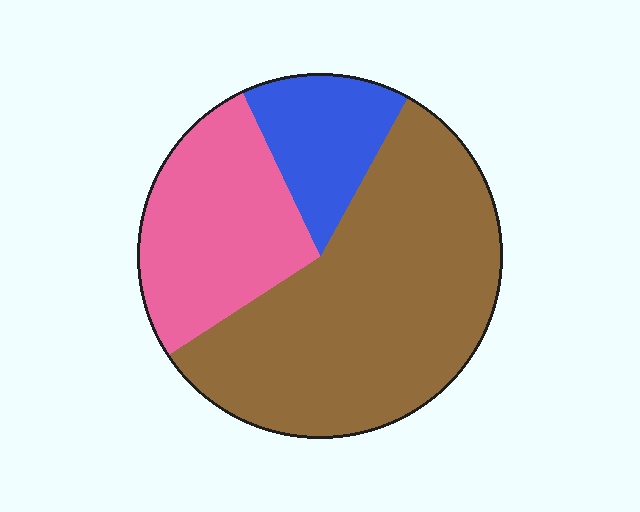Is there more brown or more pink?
Brown.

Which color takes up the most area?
Brown, at roughly 60%.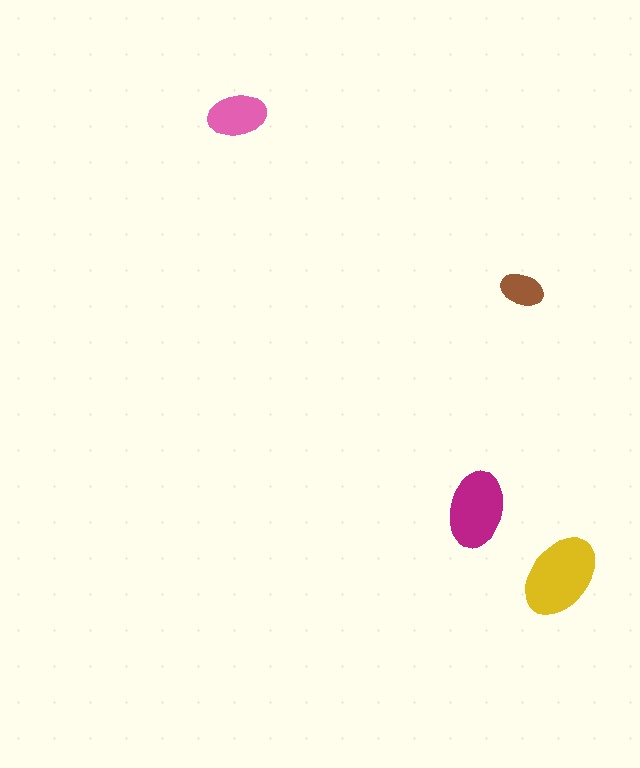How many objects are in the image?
There are 4 objects in the image.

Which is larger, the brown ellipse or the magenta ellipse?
The magenta one.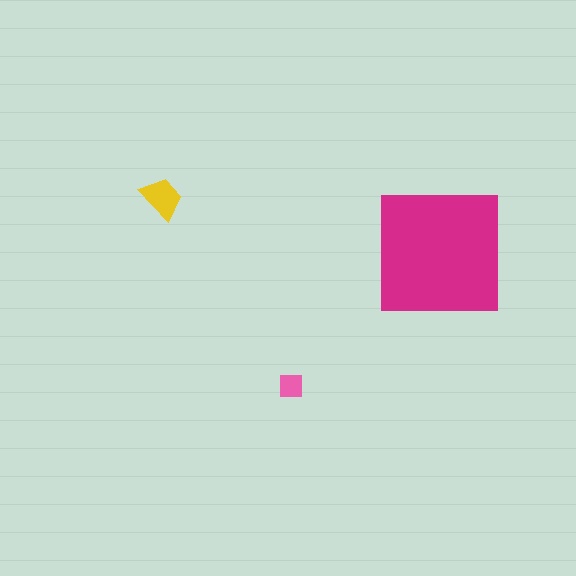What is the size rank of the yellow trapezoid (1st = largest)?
2nd.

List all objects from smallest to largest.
The pink square, the yellow trapezoid, the magenta square.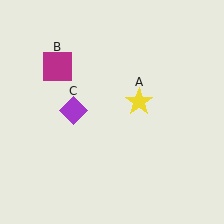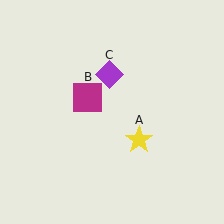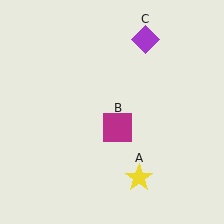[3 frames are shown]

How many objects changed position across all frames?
3 objects changed position: yellow star (object A), magenta square (object B), purple diamond (object C).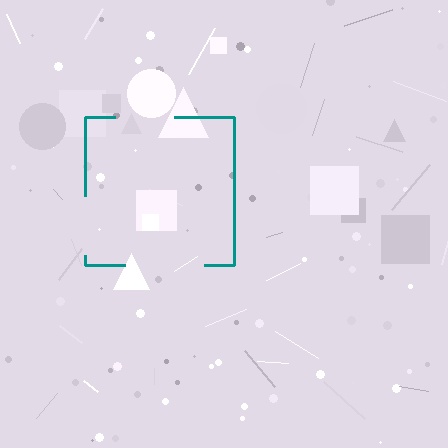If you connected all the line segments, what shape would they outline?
They would outline a square.